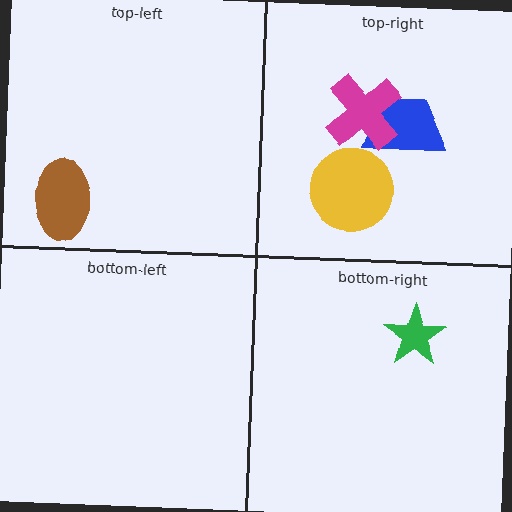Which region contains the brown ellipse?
The top-left region.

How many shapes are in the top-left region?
1.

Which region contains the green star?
The bottom-right region.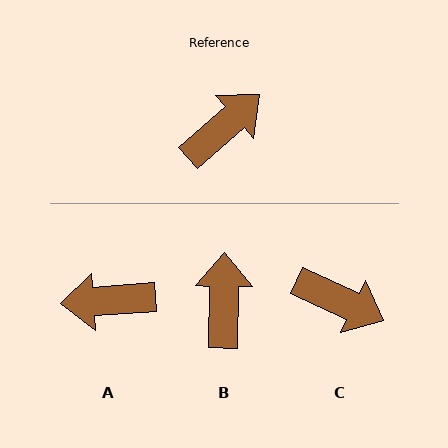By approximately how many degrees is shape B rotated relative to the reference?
Approximately 47 degrees counter-clockwise.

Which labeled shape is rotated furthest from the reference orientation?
A, about 142 degrees away.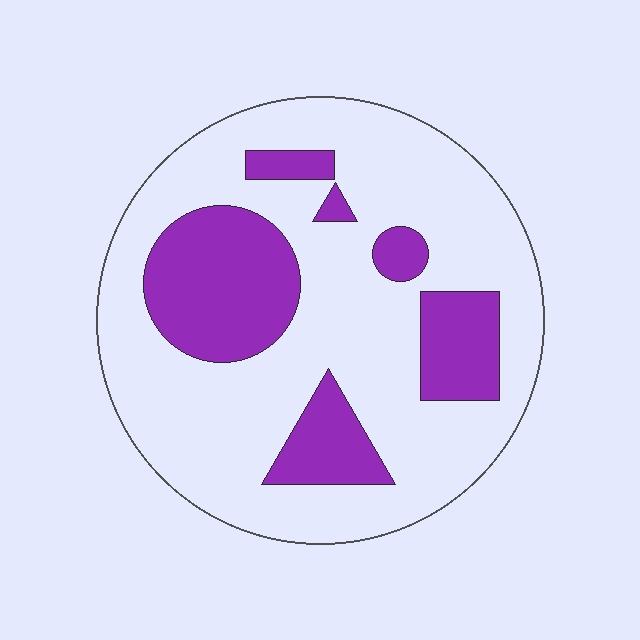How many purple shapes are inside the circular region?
6.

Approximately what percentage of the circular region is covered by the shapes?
Approximately 25%.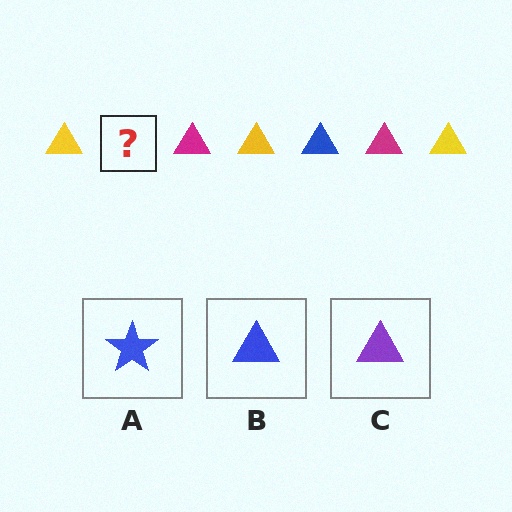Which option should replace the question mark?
Option B.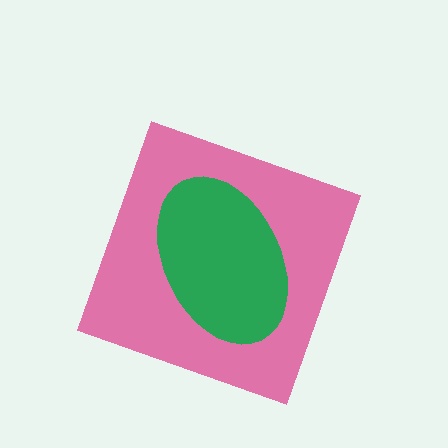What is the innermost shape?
The green ellipse.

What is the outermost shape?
The pink diamond.